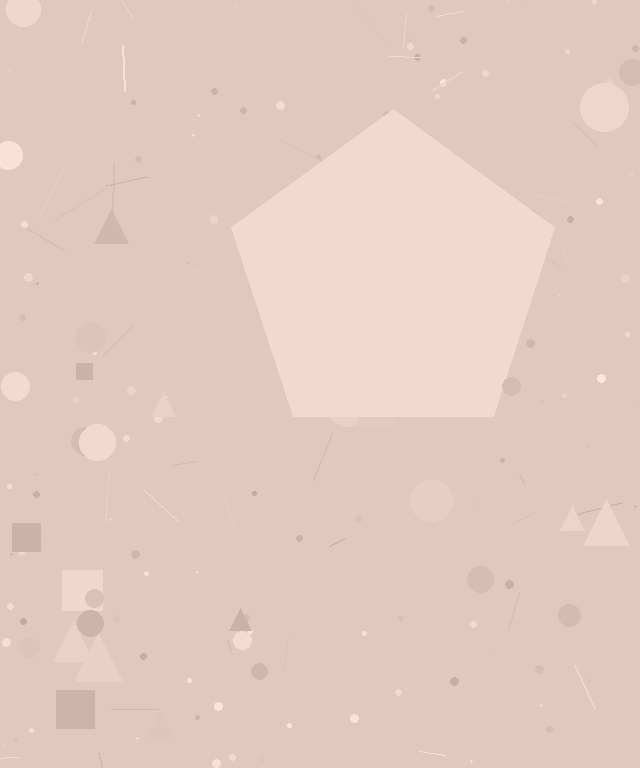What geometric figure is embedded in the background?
A pentagon is embedded in the background.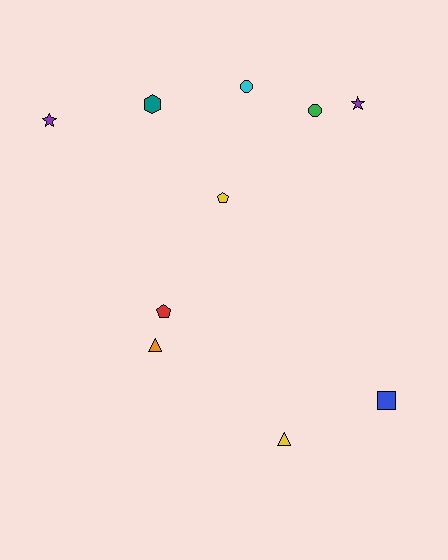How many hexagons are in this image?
There is 1 hexagon.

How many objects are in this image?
There are 10 objects.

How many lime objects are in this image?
There are no lime objects.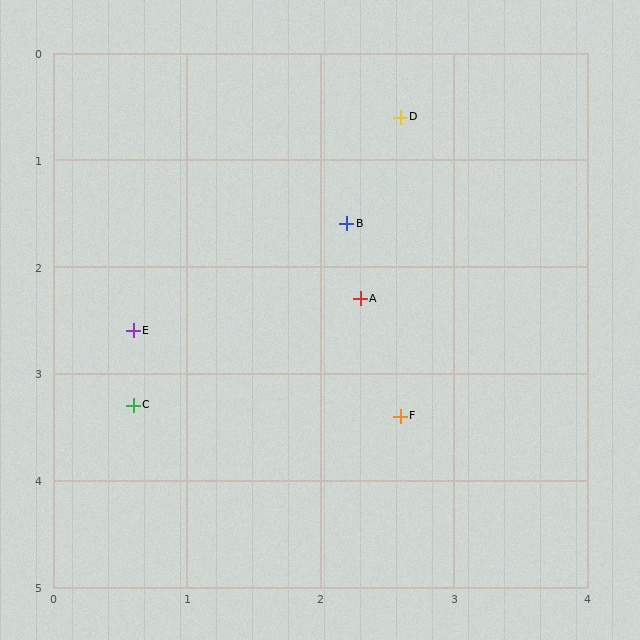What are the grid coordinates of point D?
Point D is at approximately (2.6, 0.6).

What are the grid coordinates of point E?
Point E is at approximately (0.6, 2.6).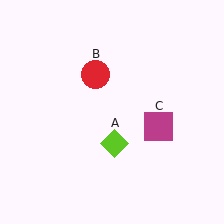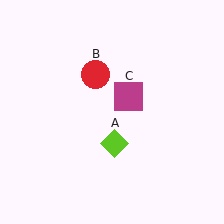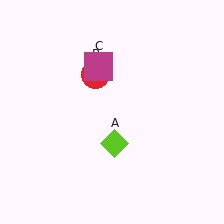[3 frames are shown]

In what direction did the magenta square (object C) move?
The magenta square (object C) moved up and to the left.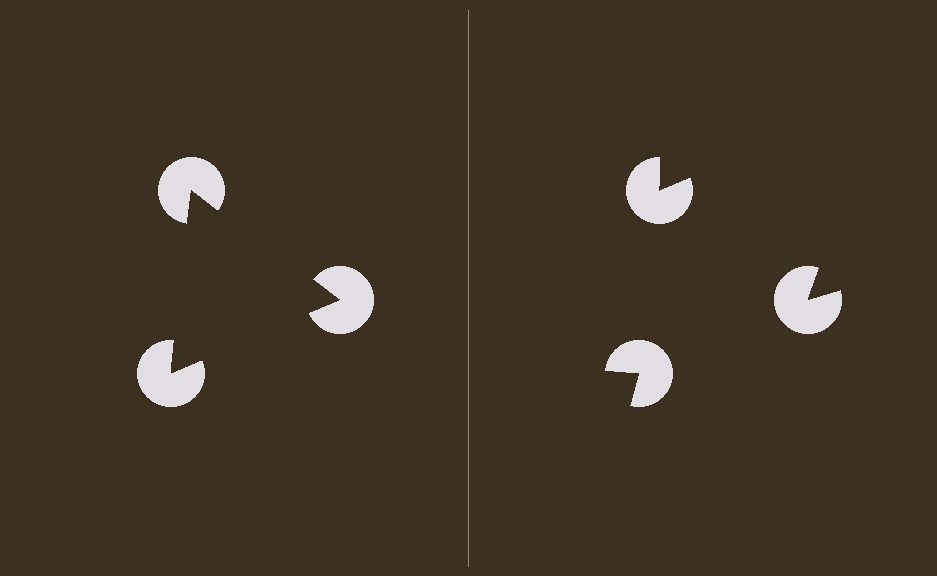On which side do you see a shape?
An illusory triangle appears on the left side. On the right side the wedge cuts are rotated, so no coherent shape forms.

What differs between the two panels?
The pac-man discs are positioned identically on both sides; only the wedge orientations differ. On the left they align to a triangle; on the right they are misaligned.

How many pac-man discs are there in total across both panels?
6 — 3 on each side.